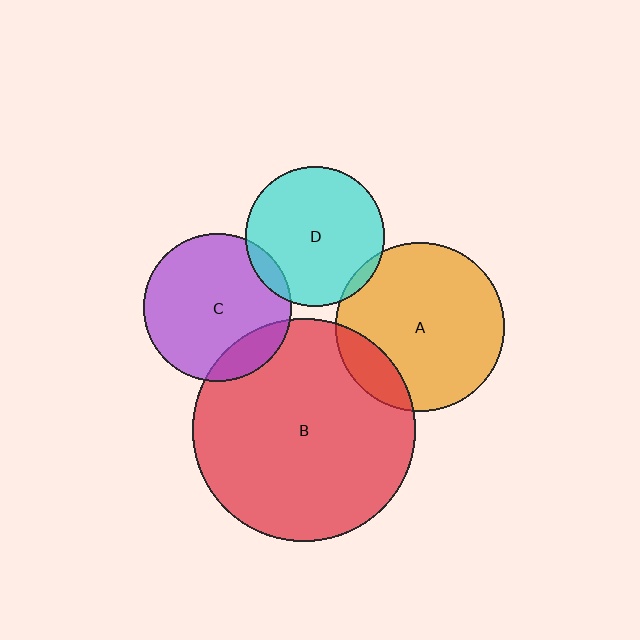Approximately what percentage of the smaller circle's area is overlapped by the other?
Approximately 5%.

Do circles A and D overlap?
Yes.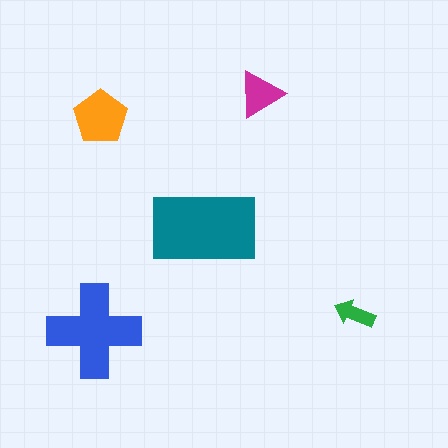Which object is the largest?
The teal rectangle.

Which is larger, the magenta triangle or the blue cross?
The blue cross.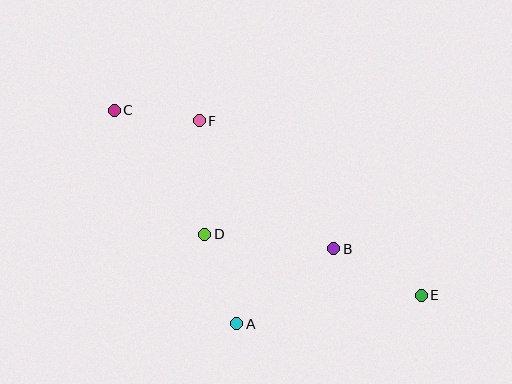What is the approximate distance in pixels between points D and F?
The distance between D and F is approximately 114 pixels.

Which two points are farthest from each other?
Points C and E are farthest from each other.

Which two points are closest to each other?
Points C and F are closest to each other.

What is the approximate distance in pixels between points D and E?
The distance between D and E is approximately 225 pixels.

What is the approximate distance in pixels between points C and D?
The distance between C and D is approximately 153 pixels.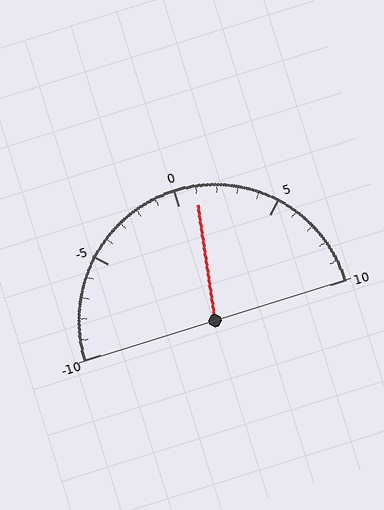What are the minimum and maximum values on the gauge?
The gauge ranges from -10 to 10.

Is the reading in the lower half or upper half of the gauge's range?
The reading is in the upper half of the range (-10 to 10).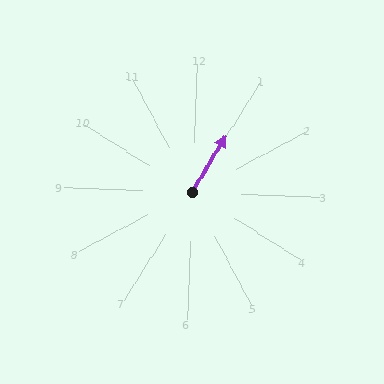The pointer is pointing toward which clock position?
Roughly 1 o'clock.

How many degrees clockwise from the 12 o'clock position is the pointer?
Approximately 29 degrees.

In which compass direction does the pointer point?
Northeast.